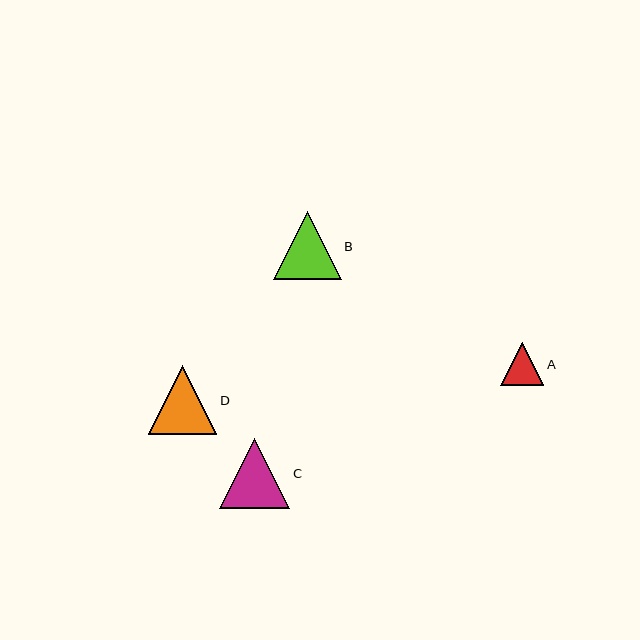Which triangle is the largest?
Triangle C is the largest with a size of approximately 70 pixels.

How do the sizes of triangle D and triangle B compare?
Triangle D and triangle B are approximately the same size.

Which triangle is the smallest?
Triangle A is the smallest with a size of approximately 43 pixels.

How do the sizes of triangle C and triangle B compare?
Triangle C and triangle B are approximately the same size.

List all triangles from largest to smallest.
From largest to smallest: C, D, B, A.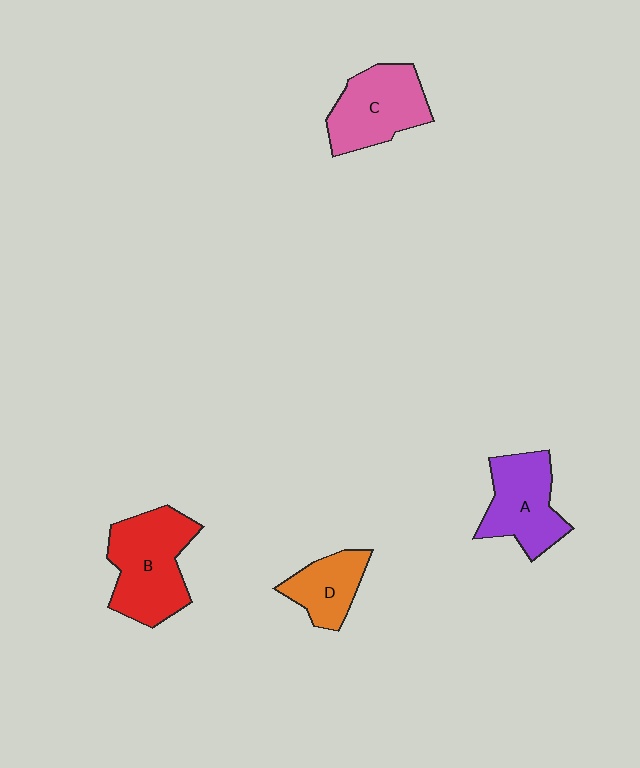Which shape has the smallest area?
Shape D (orange).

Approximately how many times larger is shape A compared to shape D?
Approximately 1.4 times.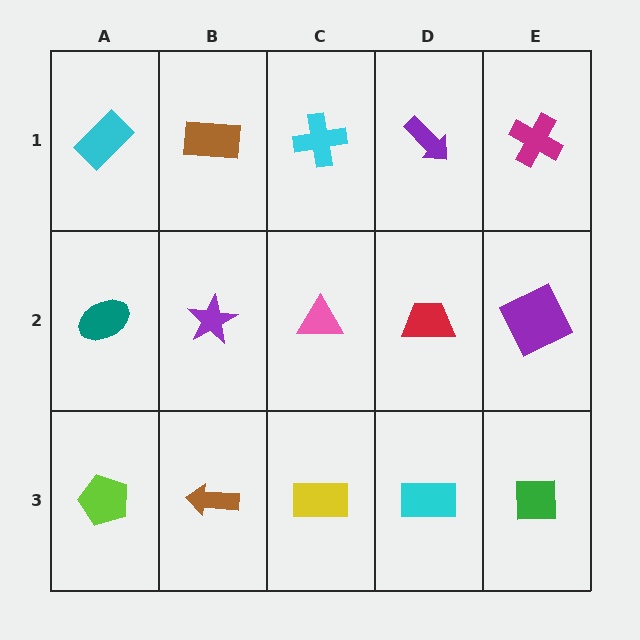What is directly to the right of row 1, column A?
A brown rectangle.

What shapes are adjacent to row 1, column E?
A purple square (row 2, column E), a purple arrow (row 1, column D).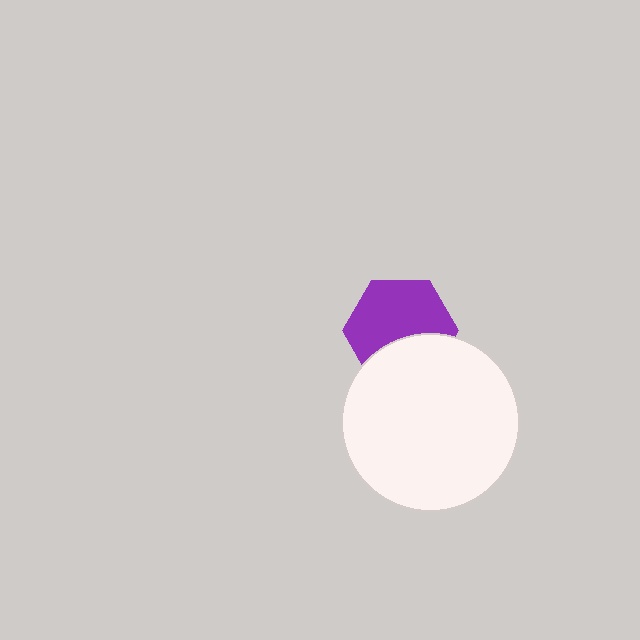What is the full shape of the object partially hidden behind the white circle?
The partially hidden object is a purple hexagon.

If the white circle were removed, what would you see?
You would see the complete purple hexagon.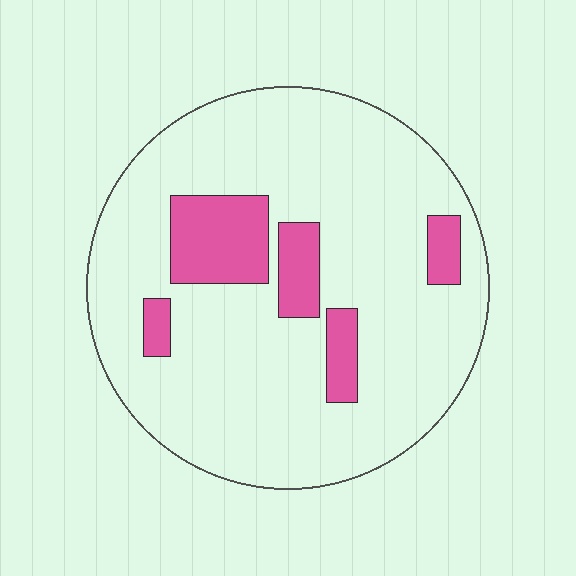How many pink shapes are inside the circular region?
5.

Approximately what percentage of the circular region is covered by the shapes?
Approximately 15%.